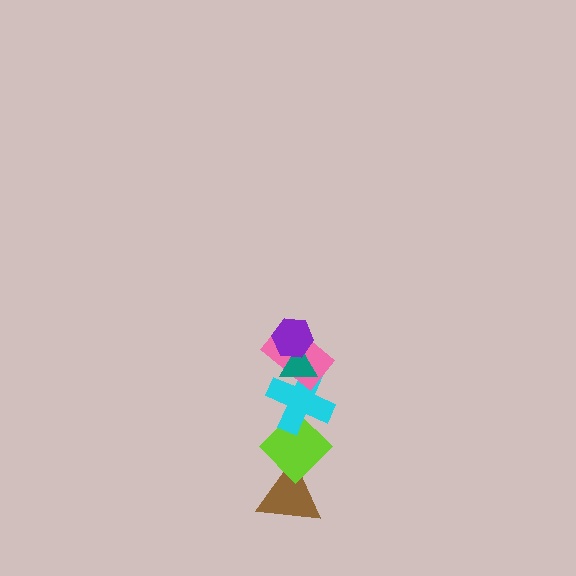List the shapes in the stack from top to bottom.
From top to bottom: the purple hexagon, the teal triangle, the pink rectangle, the cyan cross, the lime diamond, the brown triangle.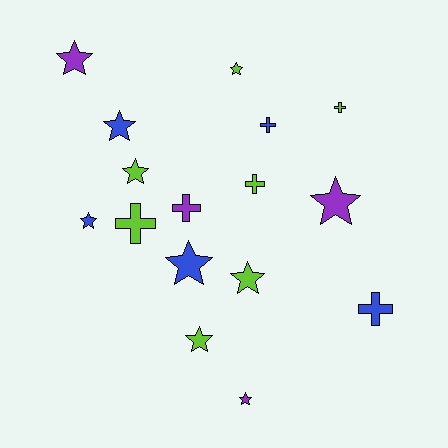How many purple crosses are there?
There is 1 purple cross.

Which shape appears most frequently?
Star, with 10 objects.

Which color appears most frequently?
Lime, with 7 objects.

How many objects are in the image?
There are 16 objects.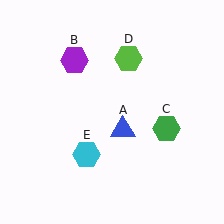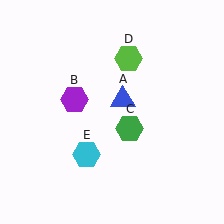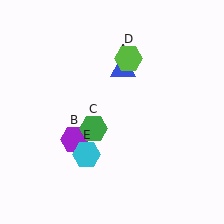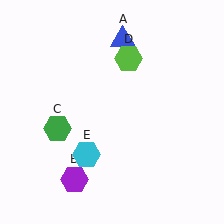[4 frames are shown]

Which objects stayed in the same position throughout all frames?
Lime hexagon (object D) and cyan hexagon (object E) remained stationary.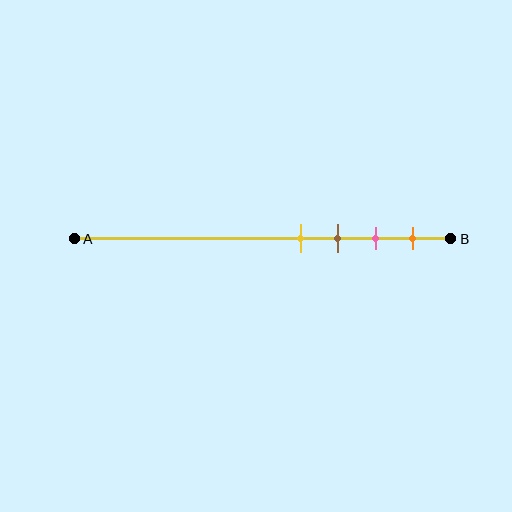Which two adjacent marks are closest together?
The yellow and brown marks are the closest adjacent pair.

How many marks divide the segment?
There are 4 marks dividing the segment.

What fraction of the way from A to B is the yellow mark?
The yellow mark is approximately 60% (0.6) of the way from A to B.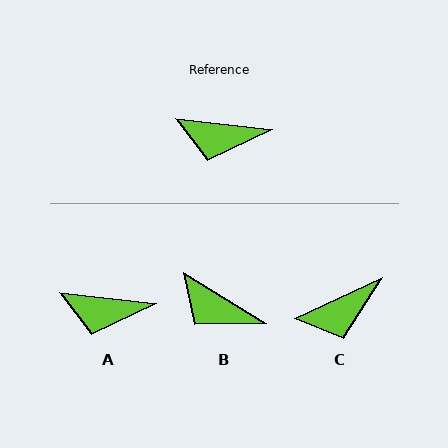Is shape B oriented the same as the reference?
No, it is off by about 26 degrees.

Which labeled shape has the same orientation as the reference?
A.